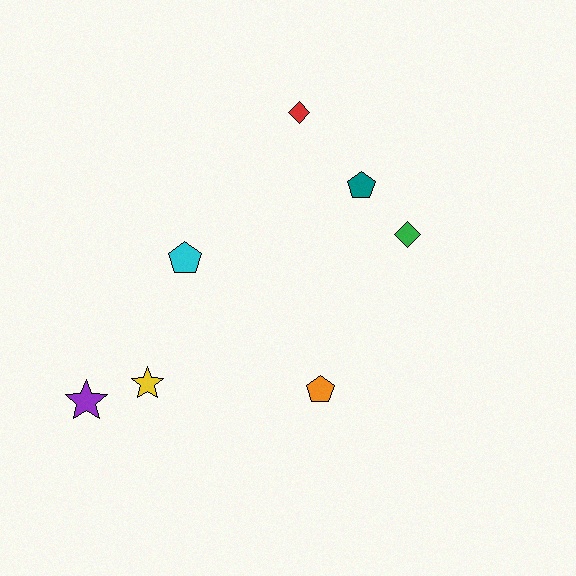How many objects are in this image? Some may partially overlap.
There are 7 objects.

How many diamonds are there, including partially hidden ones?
There are 2 diamonds.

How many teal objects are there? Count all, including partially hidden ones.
There is 1 teal object.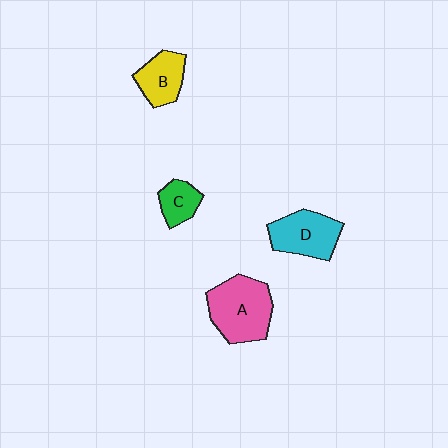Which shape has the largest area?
Shape A (pink).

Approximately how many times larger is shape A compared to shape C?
Approximately 2.4 times.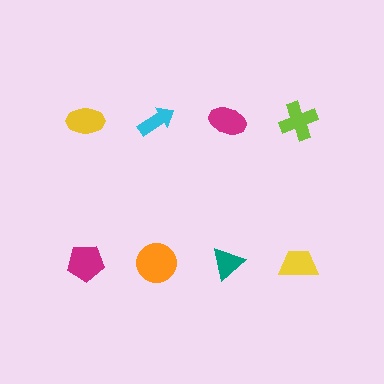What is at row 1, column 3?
A magenta ellipse.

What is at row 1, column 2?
A cyan arrow.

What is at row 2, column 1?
A magenta pentagon.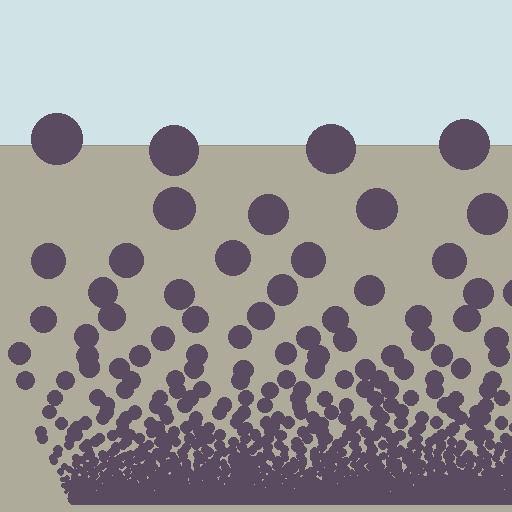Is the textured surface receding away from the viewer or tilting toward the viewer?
The surface appears to tilt toward the viewer. Texture elements get larger and sparser toward the top.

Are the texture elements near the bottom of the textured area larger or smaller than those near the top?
Smaller. The gradient is inverted — elements near the bottom are smaller and denser.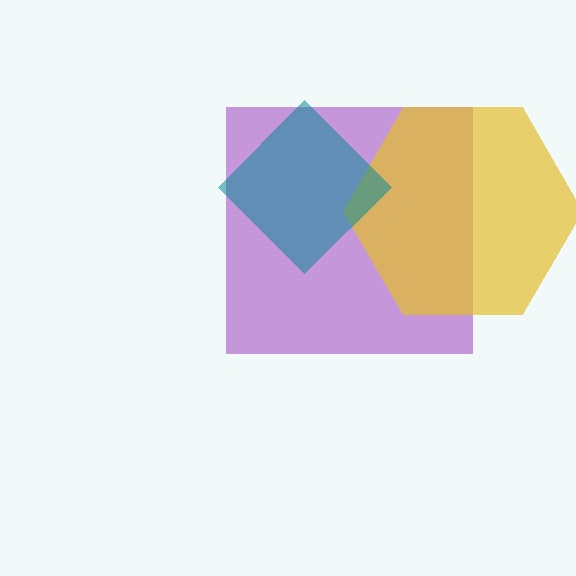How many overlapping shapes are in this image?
There are 3 overlapping shapes in the image.